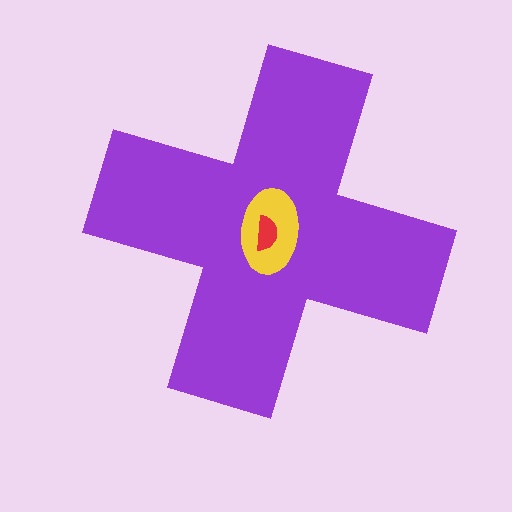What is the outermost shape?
The purple cross.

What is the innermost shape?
The red semicircle.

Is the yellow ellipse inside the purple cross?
Yes.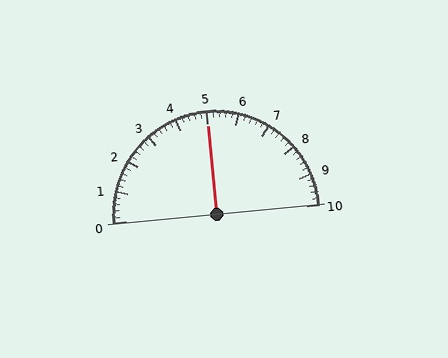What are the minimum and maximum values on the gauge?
The gauge ranges from 0 to 10.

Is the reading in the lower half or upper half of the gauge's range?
The reading is in the upper half of the range (0 to 10).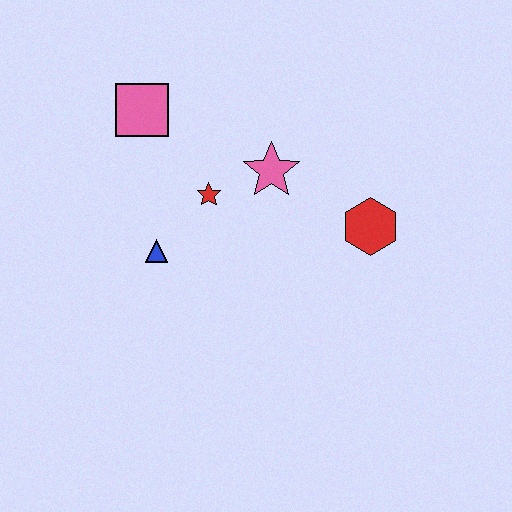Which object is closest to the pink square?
The red star is closest to the pink square.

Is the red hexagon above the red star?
No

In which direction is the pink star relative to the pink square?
The pink star is to the right of the pink square.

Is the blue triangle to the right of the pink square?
Yes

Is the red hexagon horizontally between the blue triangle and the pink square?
No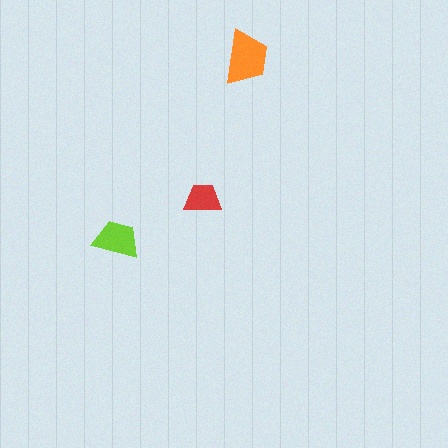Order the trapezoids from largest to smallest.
the orange one, the lime one, the red one.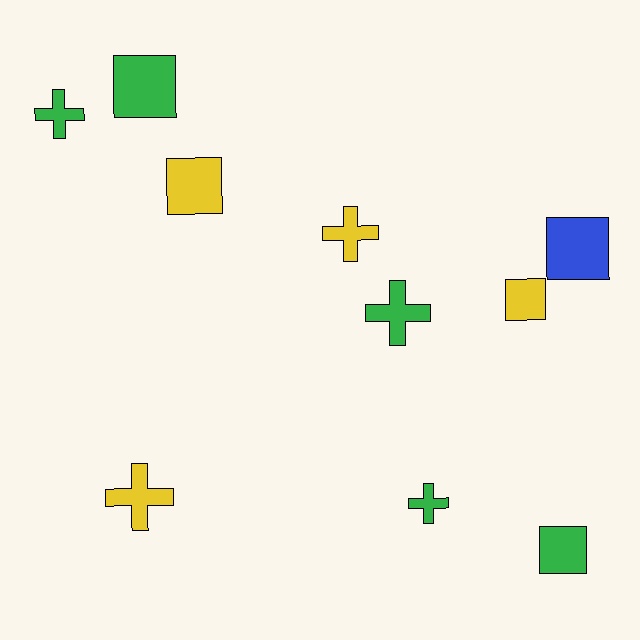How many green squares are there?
There are 2 green squares.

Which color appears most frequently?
Green, with 5 objects.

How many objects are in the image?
There are 10 objects.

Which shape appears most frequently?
Cross, with 5 objects.